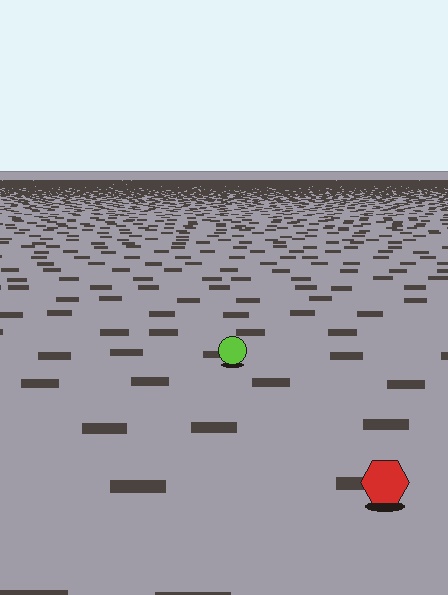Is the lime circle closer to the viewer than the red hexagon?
No. The red hexagon is closer — you can tell from the texture gradient: the ground texture is coarser near it.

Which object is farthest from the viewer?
The lime circle is farthest from the viewer. It appears smaller and the ground texture around it is denser.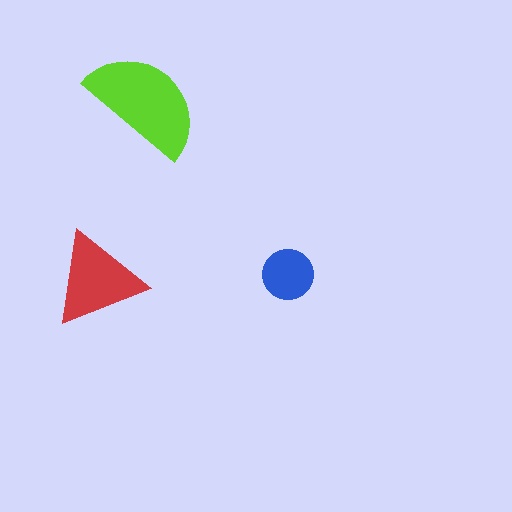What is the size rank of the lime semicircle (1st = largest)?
1st.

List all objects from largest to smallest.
The lime semicircle, the red triangle, the blue circle.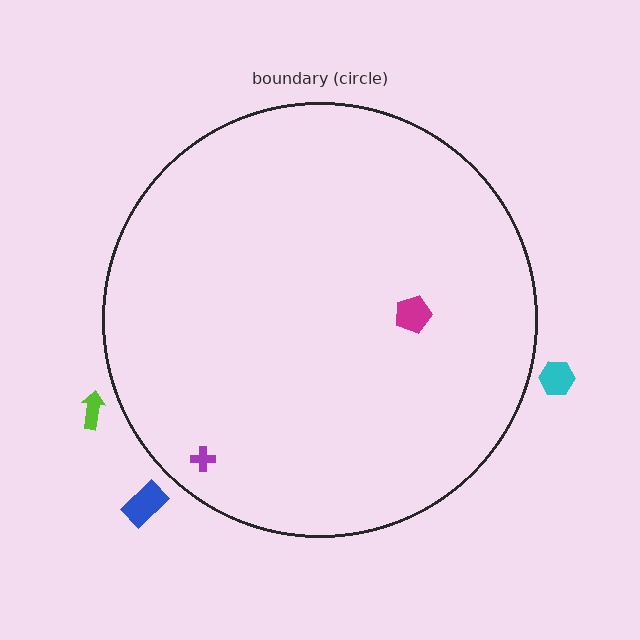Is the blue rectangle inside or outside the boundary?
Outside.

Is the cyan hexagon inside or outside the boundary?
Outside.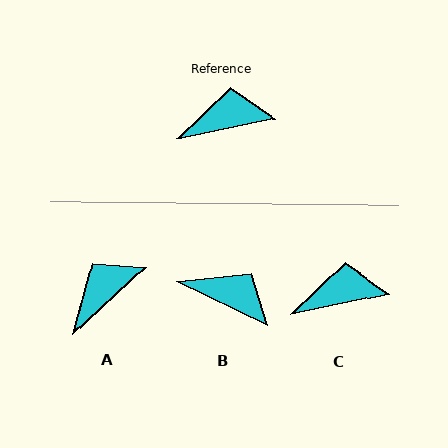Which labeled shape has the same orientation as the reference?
C.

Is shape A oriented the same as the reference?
No, it is off by about 31 degrees.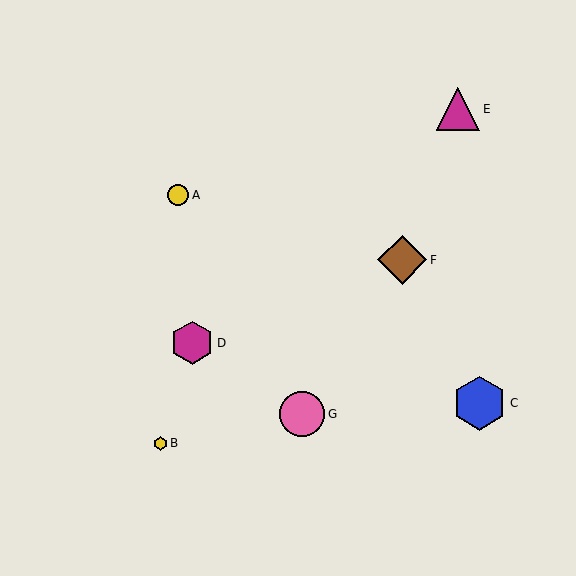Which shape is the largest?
The blue hexagon (labeled C) is the largest.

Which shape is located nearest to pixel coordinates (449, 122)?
The magenta triangle (labeled E) at (458, 109) is nearest to that location.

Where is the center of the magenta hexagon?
The center of the magenta hexagon is at (192, 343).